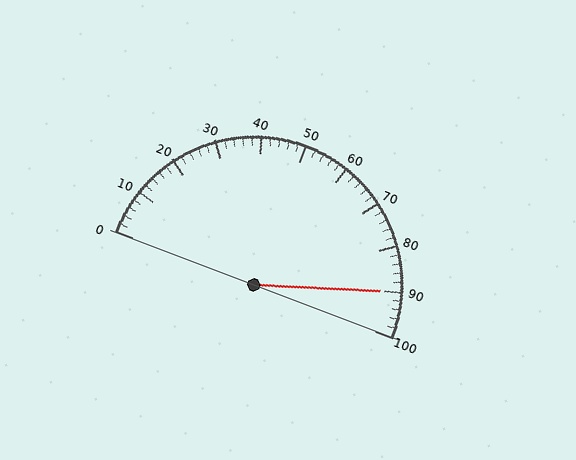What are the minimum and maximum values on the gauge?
The gauge ranges from 0 to 100.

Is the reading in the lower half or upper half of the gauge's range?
The reading is in the upper half of the range (0 to 100).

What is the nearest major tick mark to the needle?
The nearest major tick mark is 90.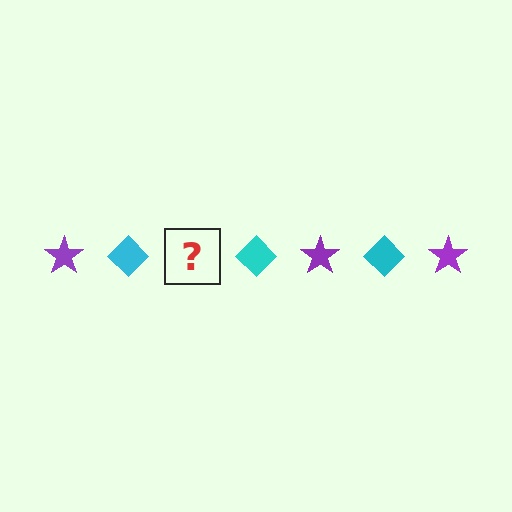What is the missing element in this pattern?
The missing element is a purple star.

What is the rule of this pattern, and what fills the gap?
The rule is that the pattern alternates between purple star and cyan diamond. The gap should be filled with a purple star.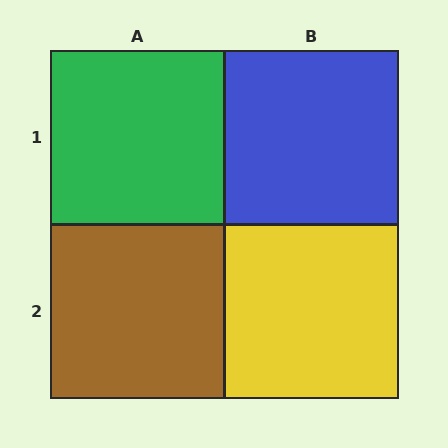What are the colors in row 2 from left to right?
Brown, yellow.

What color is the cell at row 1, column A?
Green.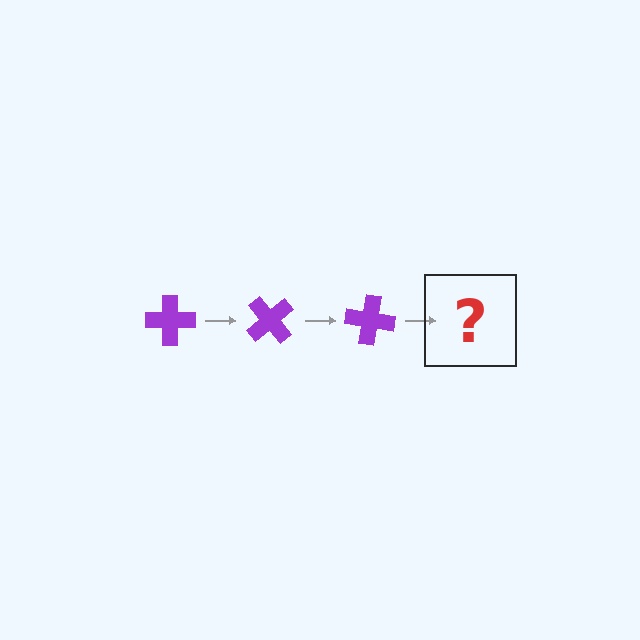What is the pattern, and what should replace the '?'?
The pattern is that the cross rotates 50 degrees each step. The '?' should be a purple cross rotated 150 degrees.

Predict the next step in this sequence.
The next step is a purple cross rotated 150 degrees.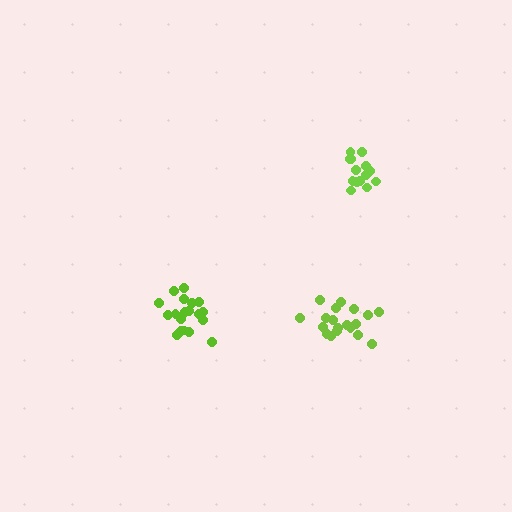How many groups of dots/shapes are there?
There are 3 groups.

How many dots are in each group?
Group 1: 19 dots, Group 2: 14 dots, Group 3: 19 dots (52 total).